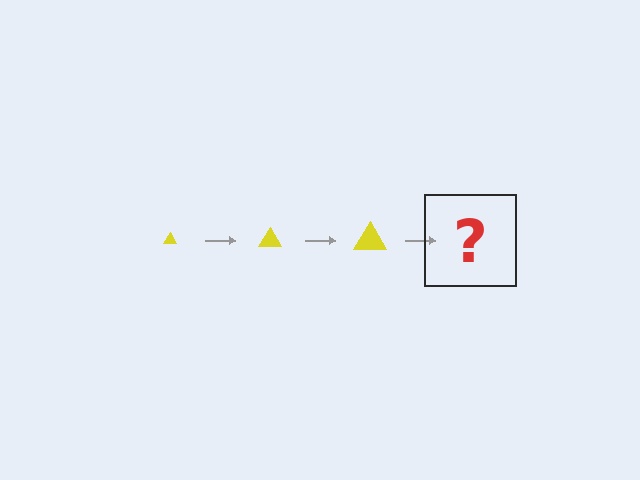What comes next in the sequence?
The next element should be a yellow triangle, larger than the previous one.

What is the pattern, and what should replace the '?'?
The pattern is that the triangle gets progressively larger each step. The '?' should be a yellow triangle, larger than the previous one.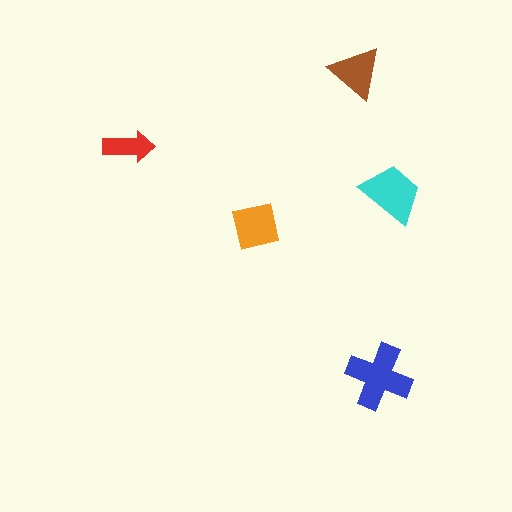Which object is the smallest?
The red arrow.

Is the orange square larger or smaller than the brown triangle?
Larger.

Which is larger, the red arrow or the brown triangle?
The brown triangle.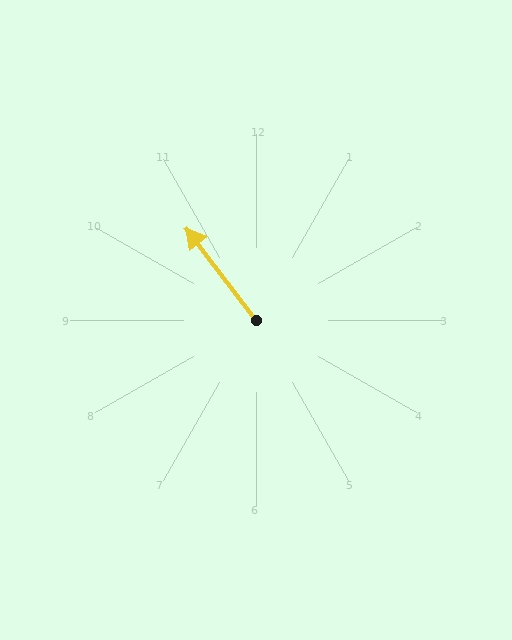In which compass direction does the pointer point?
Northwest.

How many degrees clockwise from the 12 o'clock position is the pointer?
Approximately 323 degrees.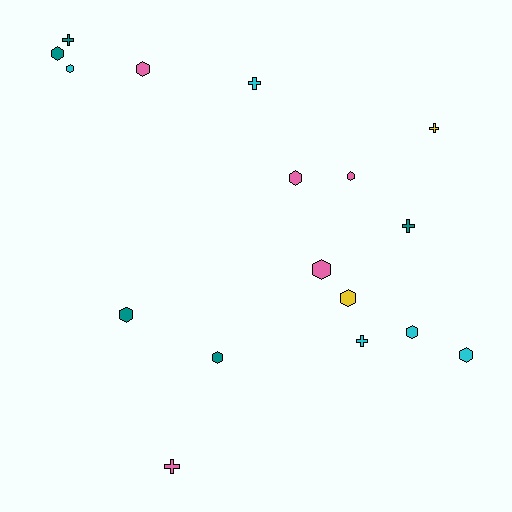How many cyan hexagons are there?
There are 3 cyan hexagons.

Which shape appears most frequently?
Hexagon, with 11 objects.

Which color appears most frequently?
Pink, with 5 objects.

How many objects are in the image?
There are 17 objects.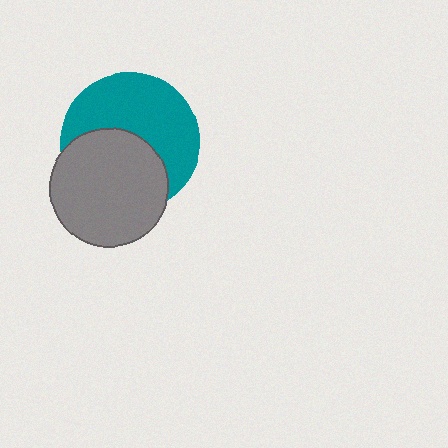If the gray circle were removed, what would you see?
You would see the complete teal circle.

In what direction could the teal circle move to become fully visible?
The teal circle could move up. That would shift it out from behind the gray circle entirely.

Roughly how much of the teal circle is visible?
About half of it is visible (roughly 55%).